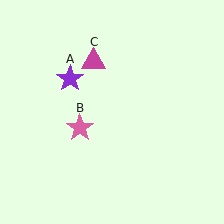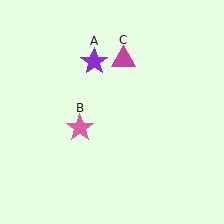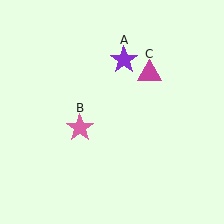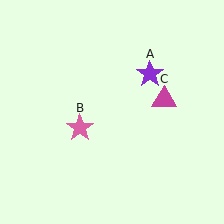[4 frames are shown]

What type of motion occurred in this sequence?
The purple star (object A), magenta triangle (object C) rotated clockwise around the center of the scene.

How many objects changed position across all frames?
2 objects changed position: purple star (object A), magenta triangle (object C).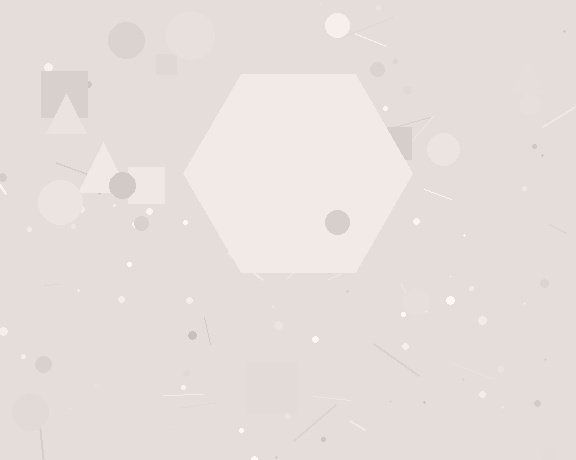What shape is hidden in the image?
A hexagon is hidden in the image.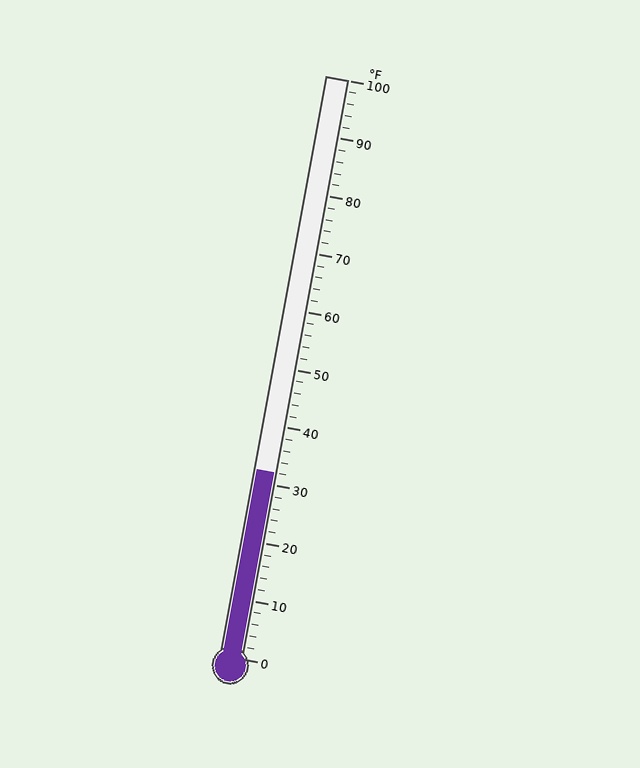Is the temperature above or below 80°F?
The temperature is below 80°F.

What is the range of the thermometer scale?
The thermometer scale ranges from 0°F to 100°F.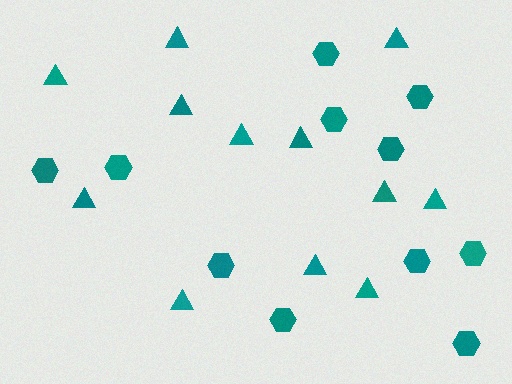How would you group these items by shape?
There are 2 groups: one group of triangles (12) and one group of hexagons (11).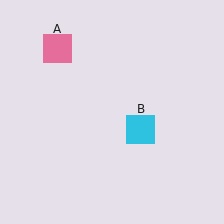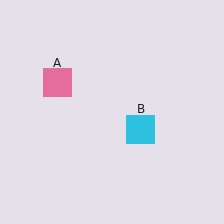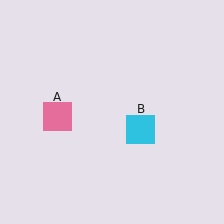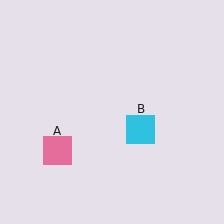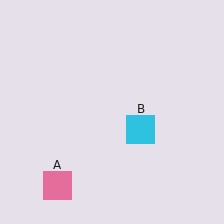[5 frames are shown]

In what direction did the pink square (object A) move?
The pink square (object A) moved down.